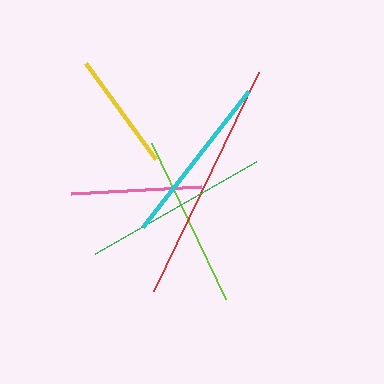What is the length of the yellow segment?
The yellow segment is approximately 119 pixels long.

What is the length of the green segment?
The green segment is approximately 186 pixels long.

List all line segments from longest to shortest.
From longest to shortest: red, green, cyan, lime, pink, yellow.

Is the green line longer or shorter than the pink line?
The green line is longer than the pink line.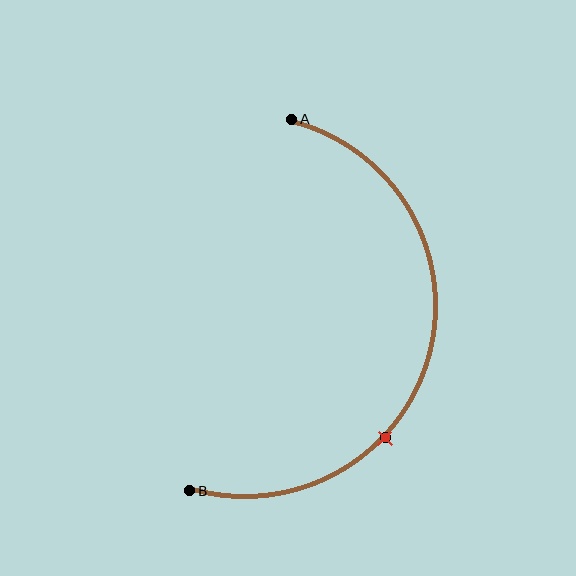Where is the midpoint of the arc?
The arc midpoint is the point on the curve farthest from the straight line joining A and B. It sits to the right of that line.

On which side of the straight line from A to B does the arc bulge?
The arc bulges to the right of the straight line connecting A and B.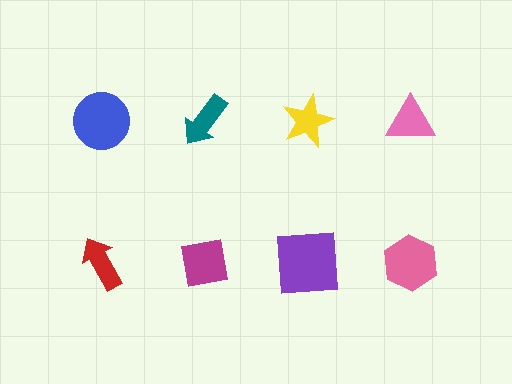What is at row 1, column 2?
A teal arrow.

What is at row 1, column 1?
A blue circle.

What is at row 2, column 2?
A magenta square.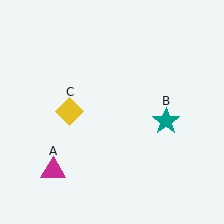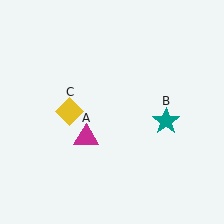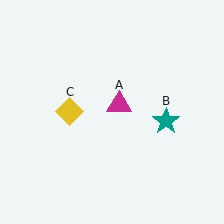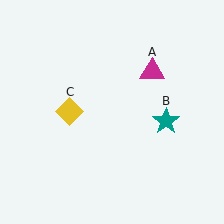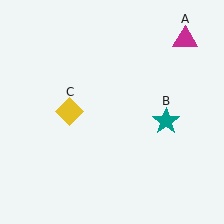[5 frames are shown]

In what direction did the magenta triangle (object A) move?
The magenta triangle (object A) moved up and to the right.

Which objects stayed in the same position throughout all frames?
Teal star (object B) and yellow diamond (object C) remained stationary.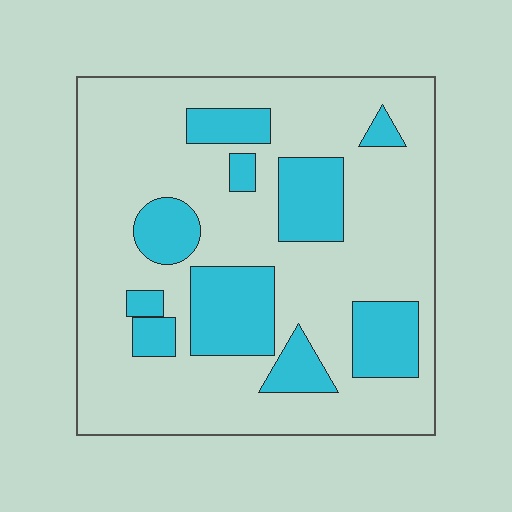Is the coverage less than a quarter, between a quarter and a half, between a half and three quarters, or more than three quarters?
Between a quarter and a half.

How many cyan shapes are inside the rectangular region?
10.